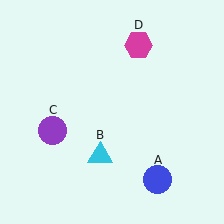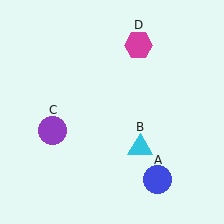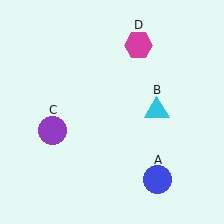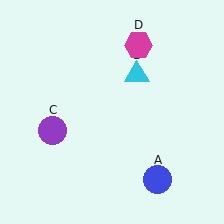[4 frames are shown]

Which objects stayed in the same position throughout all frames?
Blue circle (object A) and purple circle (object C) and magenta hexagon (object D) remained stationary.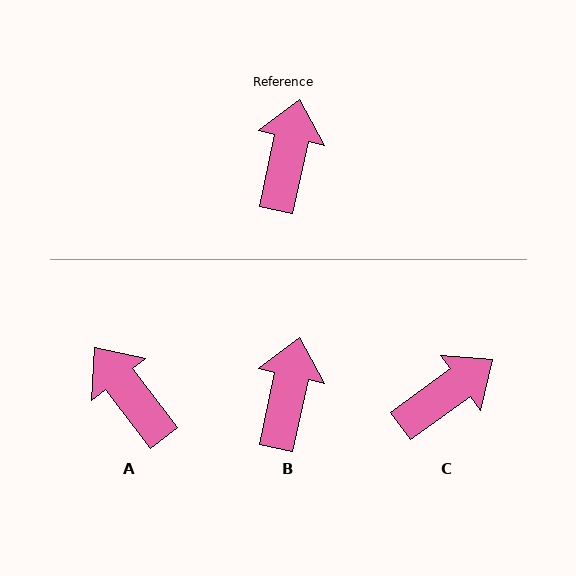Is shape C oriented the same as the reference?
No, it is off by about 42 degrees.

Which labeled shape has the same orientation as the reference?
B.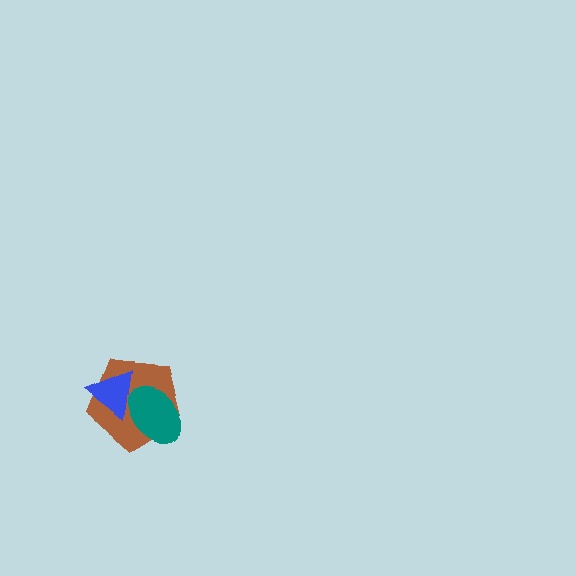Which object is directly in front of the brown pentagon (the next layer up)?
The teal ellipse is directly in front of the brown pentagon.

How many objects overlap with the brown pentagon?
2 objects overlap with the brown pentagon.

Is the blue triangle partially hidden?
No, no other shape covers it.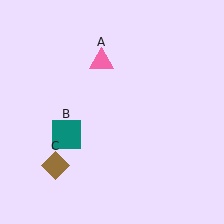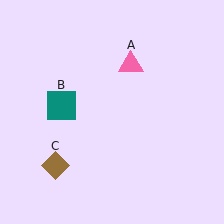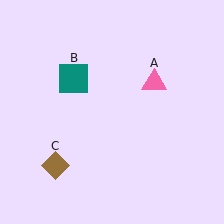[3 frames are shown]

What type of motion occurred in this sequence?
The pink triangle (object A), teal square (object B) rotated clockwise around the center of the scene.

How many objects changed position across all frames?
2 objects changed position: pink triangle (object A), teal square (object B).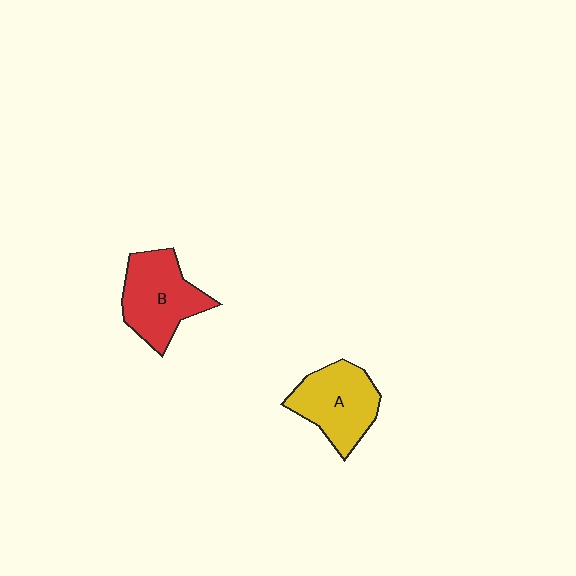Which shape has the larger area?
Shape B (red).